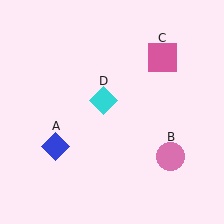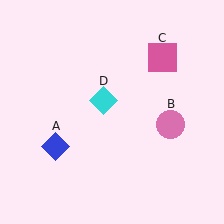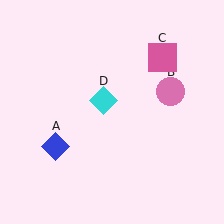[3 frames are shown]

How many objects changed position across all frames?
1 object changed position: pink circle (object B).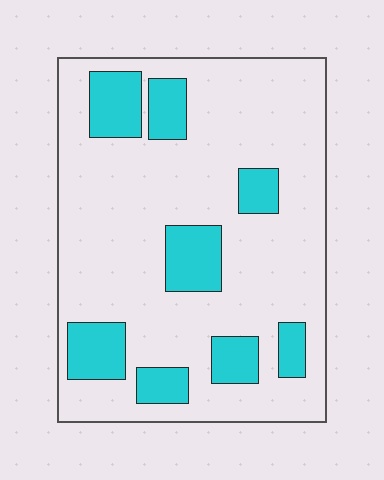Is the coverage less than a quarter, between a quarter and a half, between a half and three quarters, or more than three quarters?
Less than a quarter.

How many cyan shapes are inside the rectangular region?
8.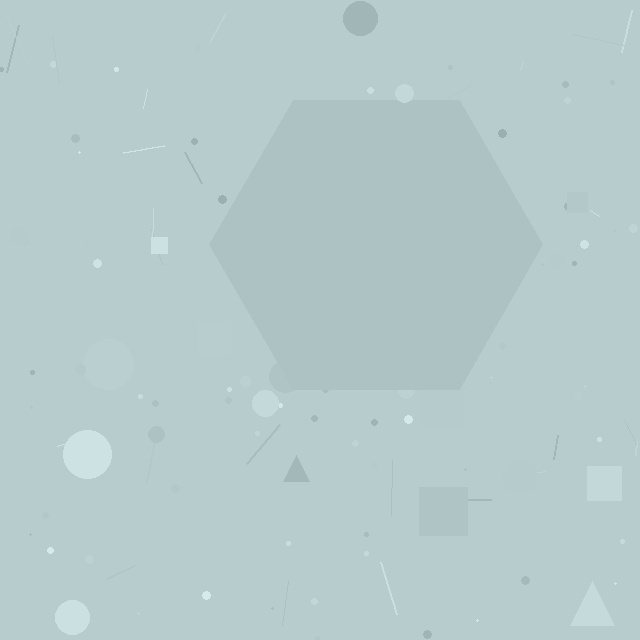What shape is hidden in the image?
A hexagon is hidden in the image.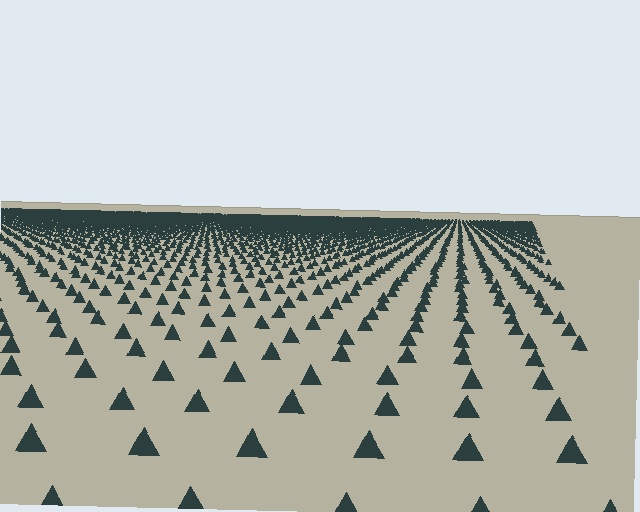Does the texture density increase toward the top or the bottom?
Density increases toward the top.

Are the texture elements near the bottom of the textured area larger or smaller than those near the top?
Larger. Near the bottom, elements are closer to the viewer and appear at a bigger on-screen size.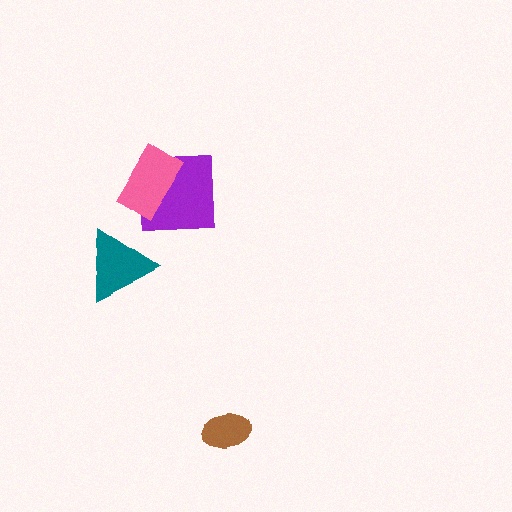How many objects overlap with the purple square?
1 object overlaps with the purple square.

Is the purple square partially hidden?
Yes, it is partially covered by another shape.